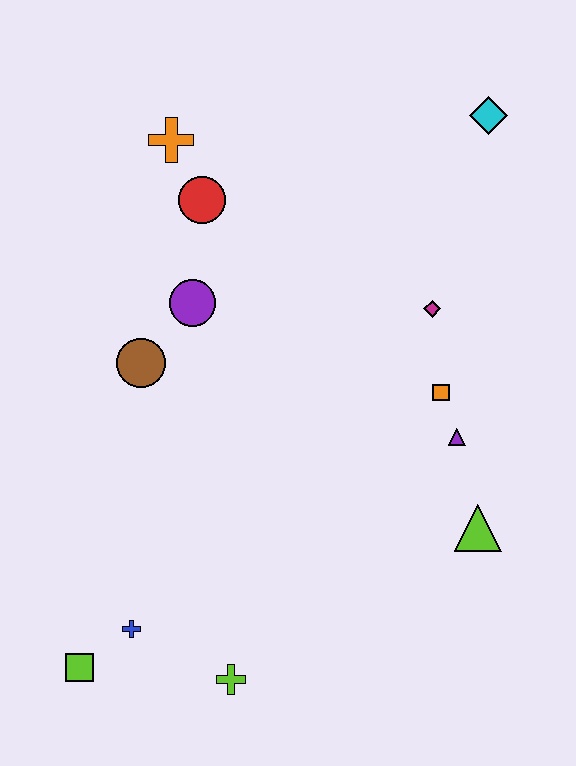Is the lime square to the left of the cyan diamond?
Yes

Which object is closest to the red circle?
The orange cross is closest to the red circle.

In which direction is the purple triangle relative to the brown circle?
The purple triangle is to the right of the brown circle.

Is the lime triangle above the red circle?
No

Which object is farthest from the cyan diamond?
The lime square is farthest from the cyan diamond.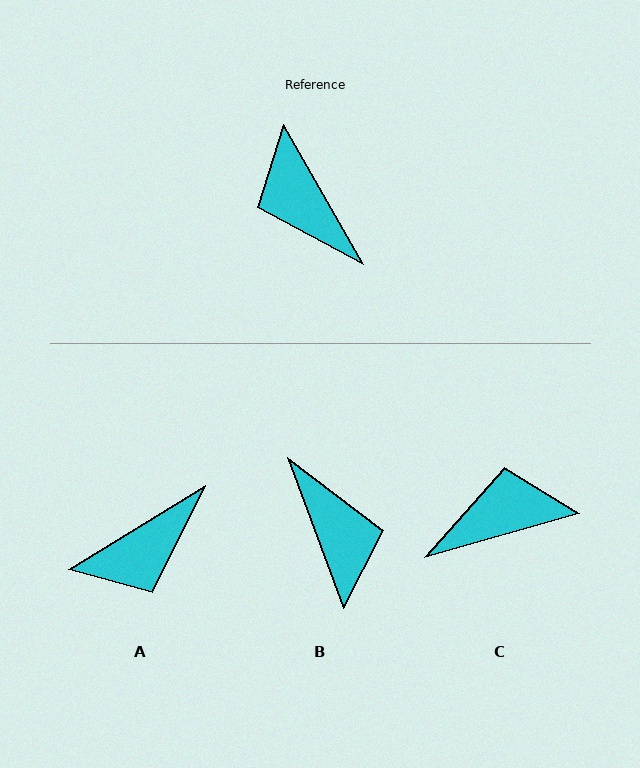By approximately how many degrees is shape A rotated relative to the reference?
Approximately 92 degrees counter-clockwise.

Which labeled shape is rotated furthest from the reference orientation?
B, about 170 degrees away.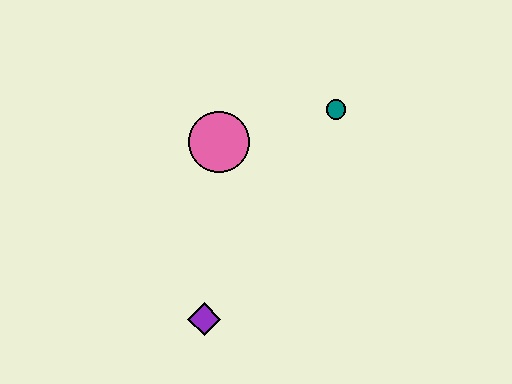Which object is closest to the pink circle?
The teal circle is closest to the pink circle.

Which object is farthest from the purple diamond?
The teal circle is farthest from the purple diamond.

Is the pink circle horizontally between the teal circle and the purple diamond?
Yes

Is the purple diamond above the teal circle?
No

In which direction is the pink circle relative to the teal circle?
The pink circle is to the left of the teal circle.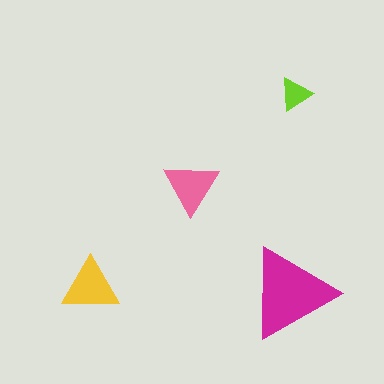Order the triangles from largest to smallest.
the magenta one, the yellow one, the pink one, the lime one.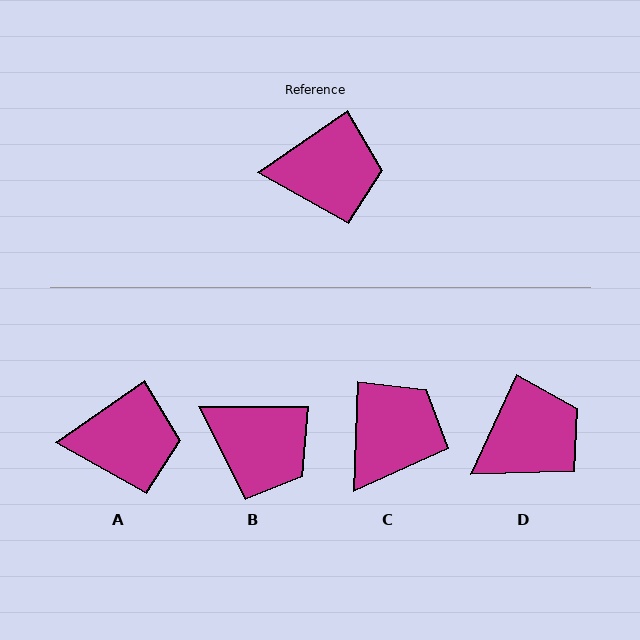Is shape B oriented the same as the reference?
No, it is off by about 35 degrees.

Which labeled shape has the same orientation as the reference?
A.